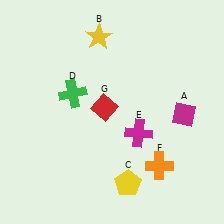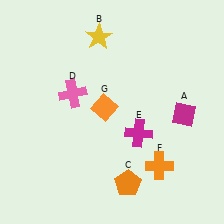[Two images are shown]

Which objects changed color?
C changed from yellow to orange. D changed from green to pink. G changed from red to orange.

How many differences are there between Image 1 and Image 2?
There are 3 differences between the two images.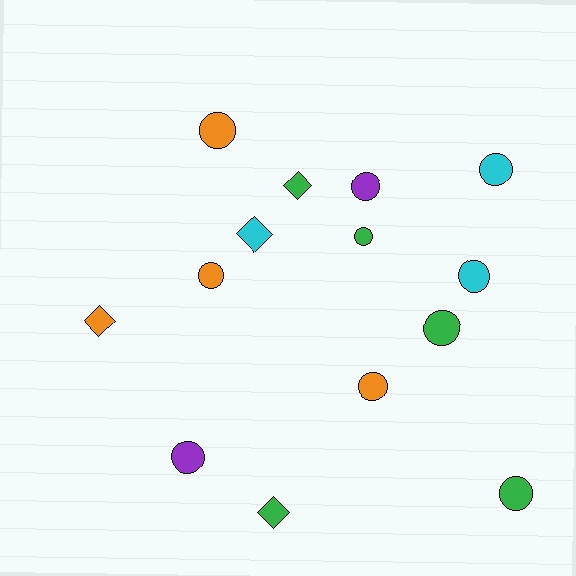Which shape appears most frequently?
Circle, with 10 objects.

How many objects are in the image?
There are 14 objects.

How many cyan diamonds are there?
There is 1 cyan diamond.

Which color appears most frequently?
Green, with 5 objects.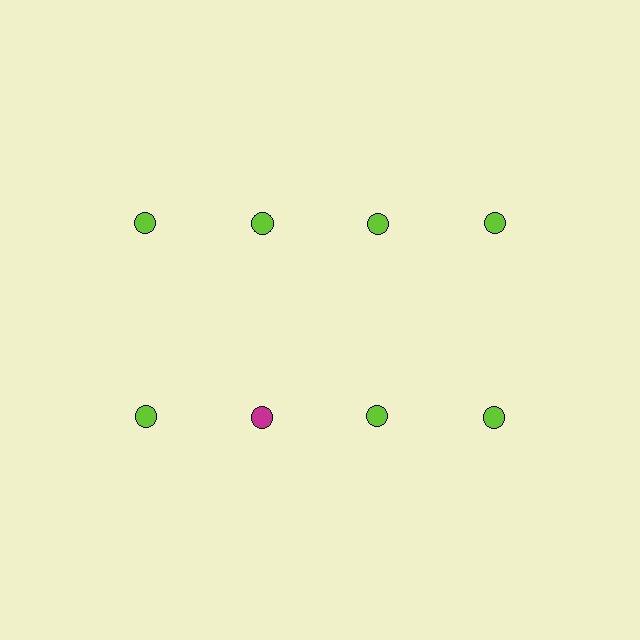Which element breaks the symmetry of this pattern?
The magenta circle in the second row, second from left column breaks the symmetry. All other shapes are lime circles.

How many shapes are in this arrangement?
There are 8 shapes arranged in a grid pattern.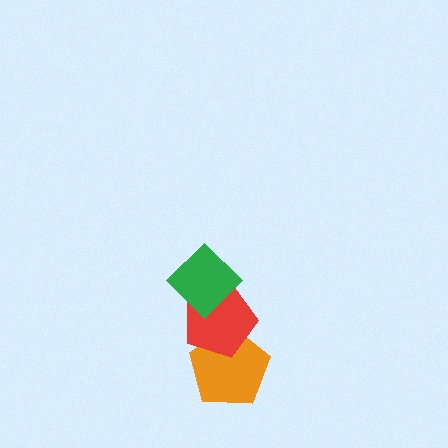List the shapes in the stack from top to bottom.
From top to bottom: the green diamond, the red pentagon, the orange pentagon.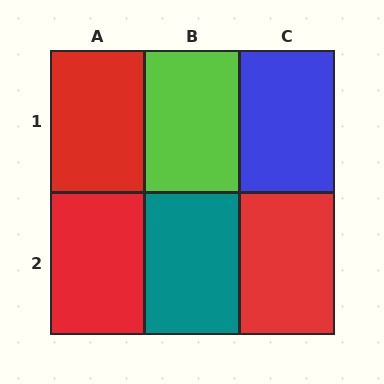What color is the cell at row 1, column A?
Red.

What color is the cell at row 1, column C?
Blue.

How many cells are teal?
1 cell is teal.